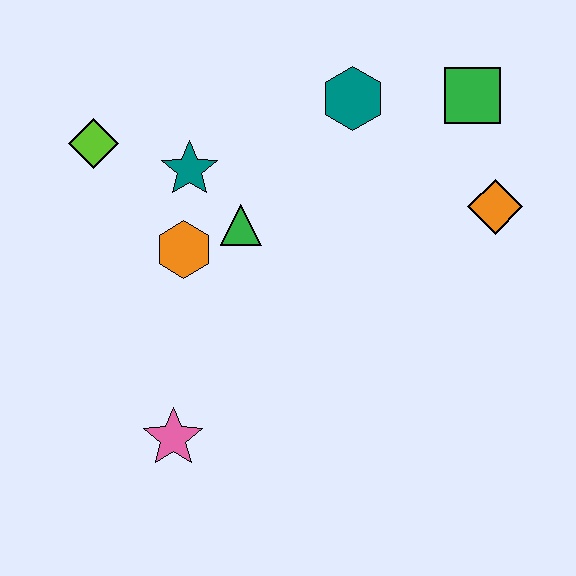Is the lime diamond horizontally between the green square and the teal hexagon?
No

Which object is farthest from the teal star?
The orange diamond is farthest from the teal star.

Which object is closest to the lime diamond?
The teal star is closest to the lime diamond.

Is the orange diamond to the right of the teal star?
Yes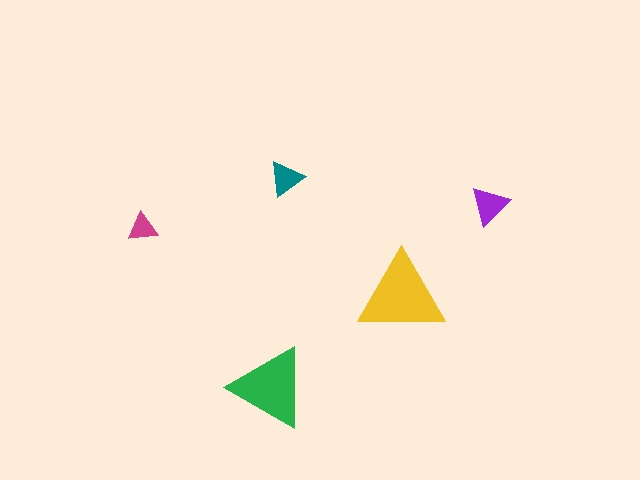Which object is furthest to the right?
The purple triangle is rightmost.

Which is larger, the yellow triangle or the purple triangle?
The yellow one.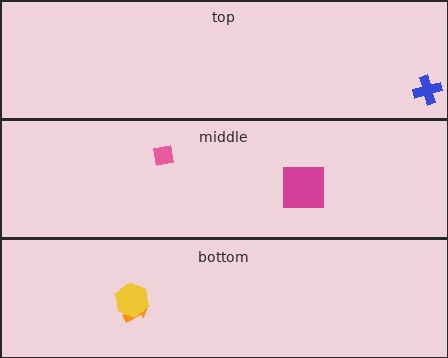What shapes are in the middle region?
The pink square, the magenta square.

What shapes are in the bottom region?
The orange arrow, the yellow hexagon.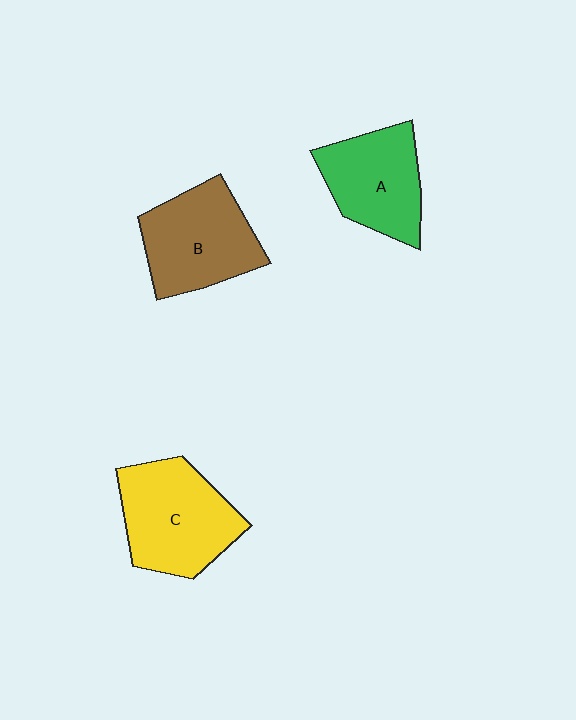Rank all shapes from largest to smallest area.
From largest to smallest: C (yellow), B (brown), A (green).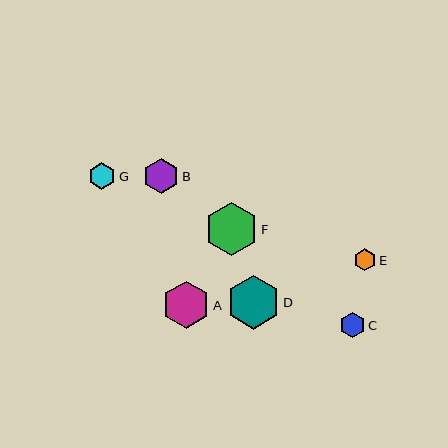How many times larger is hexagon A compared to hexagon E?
Hexagon A is approximately 2.2 times the size of hexagon E.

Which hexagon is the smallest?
Hexagon E is the smallest with a size of approximately 22 pixels.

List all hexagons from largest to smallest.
From largest to smallest: D, F, A, B, G, C, E.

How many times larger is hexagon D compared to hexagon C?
Hexagon D is approximately 2.2 times the size of hexagon C.